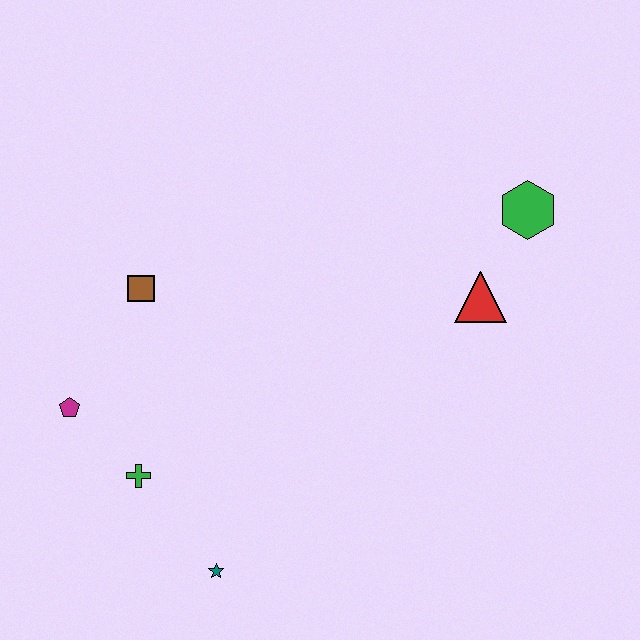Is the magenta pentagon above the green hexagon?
No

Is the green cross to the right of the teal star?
No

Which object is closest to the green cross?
The magenta pentagon is closest to the green cross.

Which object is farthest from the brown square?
The green hexagon is farthest from the brown square.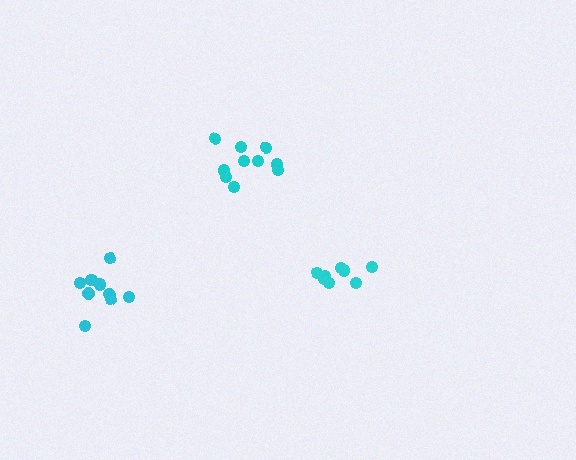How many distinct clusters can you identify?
There are 3 distinct clusters.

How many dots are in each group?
Group 1: 9 dots, Group 2: 8 dots, Group 3: 10 dots (27 total).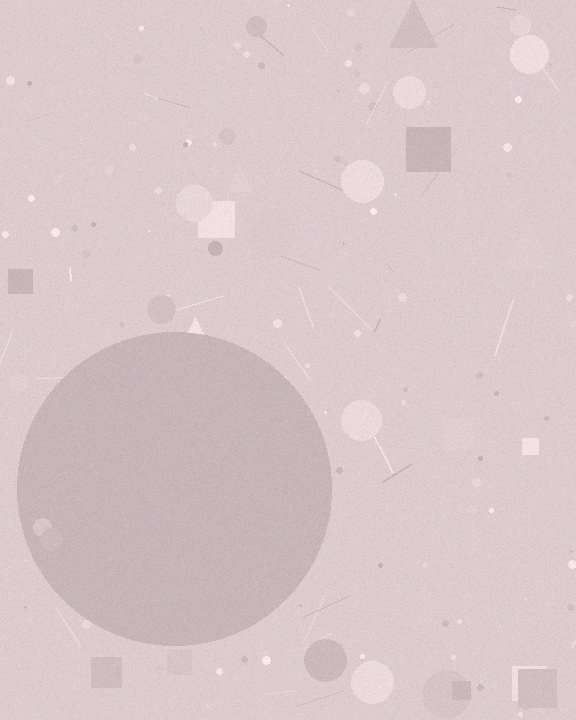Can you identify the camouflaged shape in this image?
The camouflaged shape is a circle.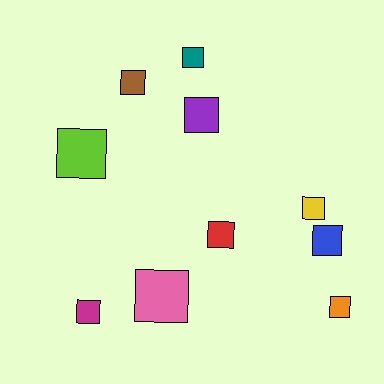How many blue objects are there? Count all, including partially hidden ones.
There is 1 blue object.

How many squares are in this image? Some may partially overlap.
There are 10 squares.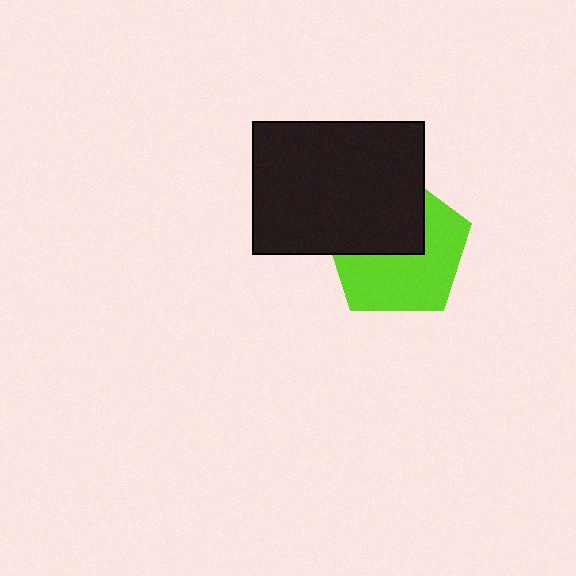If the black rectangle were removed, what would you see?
You would see the complete lime pentagon.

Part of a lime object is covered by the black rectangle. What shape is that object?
It is a pentagon.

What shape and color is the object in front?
The object in front is a black rectangle.